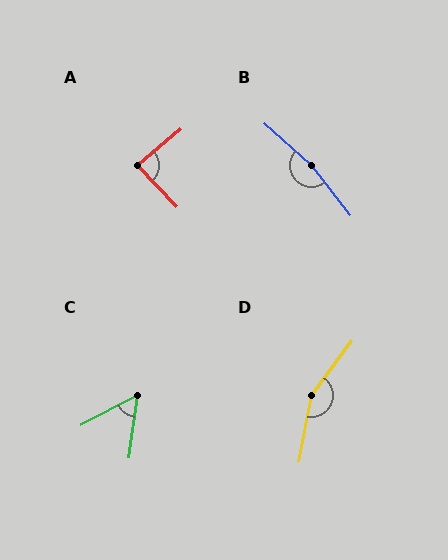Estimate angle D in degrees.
Approximately 154 degrees.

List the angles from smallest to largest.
C (55°), A (86°), D (154°), B (169°).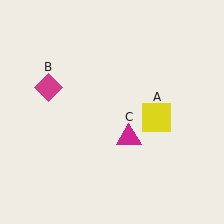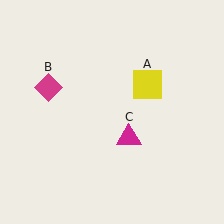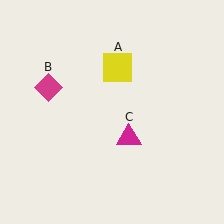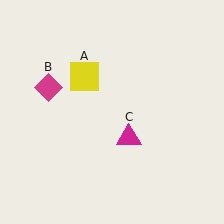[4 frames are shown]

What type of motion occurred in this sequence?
The yellow square (object A) rotated counterclockwise around the center of the scene.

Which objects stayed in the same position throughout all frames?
Magenta diamond (object B) and magenta triangle (object C) remained stationary.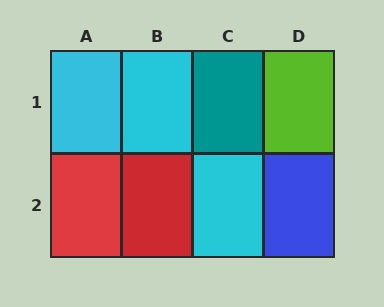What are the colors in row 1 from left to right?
Cyan, cyan, teal, lime.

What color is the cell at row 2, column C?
Cyan.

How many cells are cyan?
3 cells are cyan.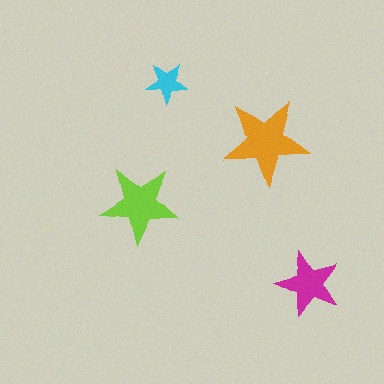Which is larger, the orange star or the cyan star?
The orange one.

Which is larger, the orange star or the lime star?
The orange one.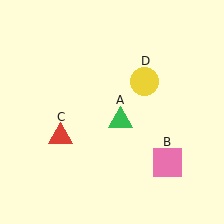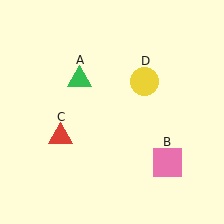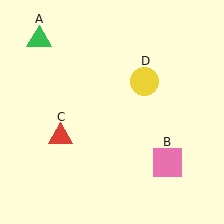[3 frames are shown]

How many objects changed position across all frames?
1 object changed position: green triangle (object A).